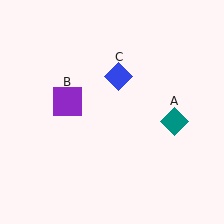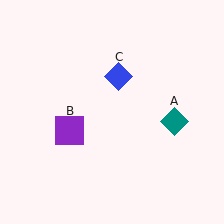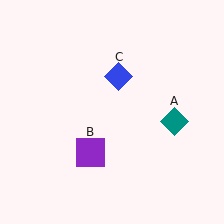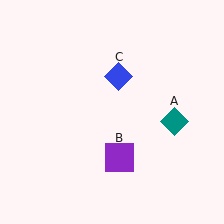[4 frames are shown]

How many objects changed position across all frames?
1 object changed position: purple square (object B).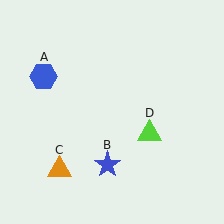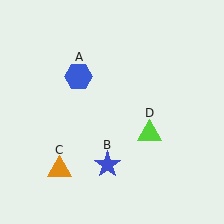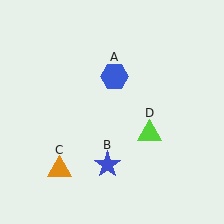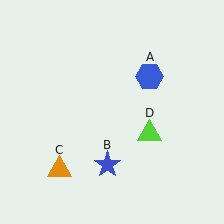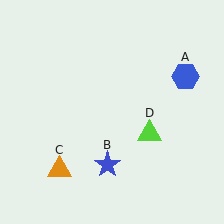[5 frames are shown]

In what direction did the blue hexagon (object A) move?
The blue hexagon (object A) moved right.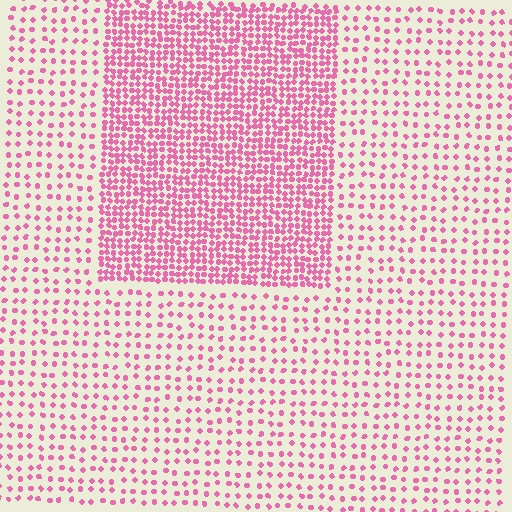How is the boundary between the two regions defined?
The boundary is defined by a change in element density (approximately 2.6x ratio). All elements are the same color, size, and shape.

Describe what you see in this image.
The image contains small pink elements arranged at two different densities. A rectangle-shaped region is visible where the elements are more densely packed than the surrounding area.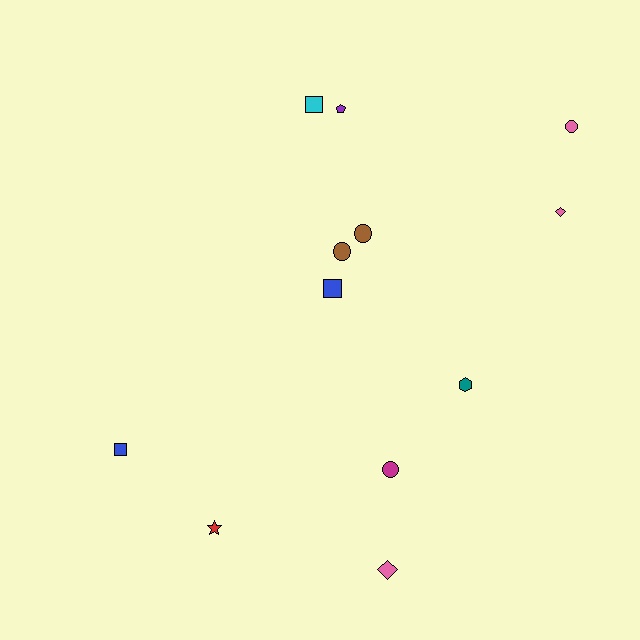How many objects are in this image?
There are 12 objects.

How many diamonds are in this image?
There are 2 diamonds.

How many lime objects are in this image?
There are no lime objects.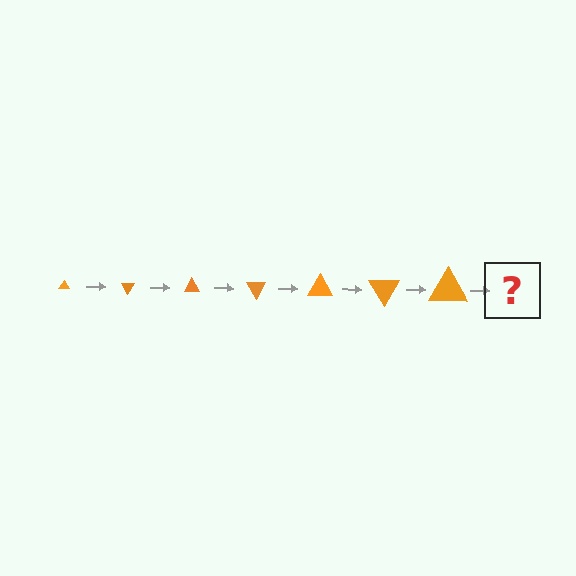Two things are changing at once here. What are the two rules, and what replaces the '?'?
The two rules are that the triangle grows larger each step and it rotates 60 degrees each step. The '?' should be a triangle, larger than the previous one and rotated 420 degrees from the start.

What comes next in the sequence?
The next element should be a triangle, larger than the previous one and rotated 420 degrees from the start.